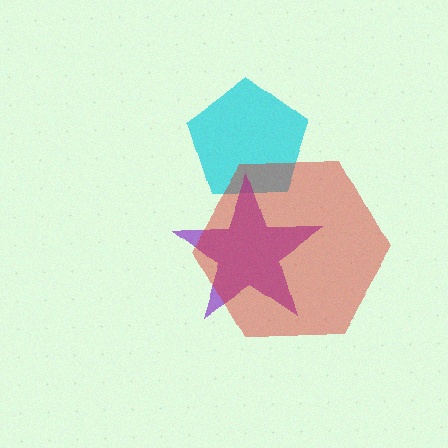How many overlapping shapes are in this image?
There are 3 overlapping shapes in the image.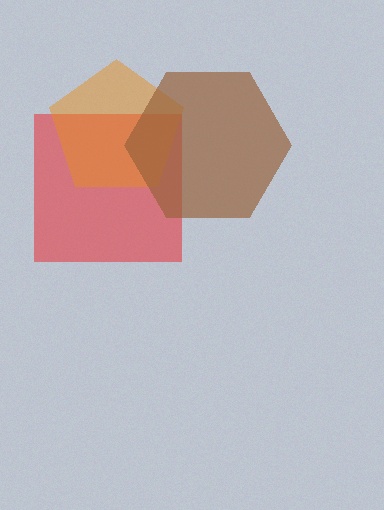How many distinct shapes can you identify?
There are 3 distinct shapes: a red square, an orange pentagon, a brown hexagon.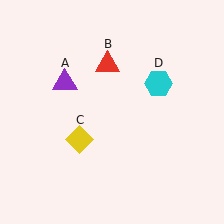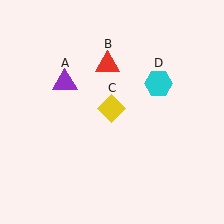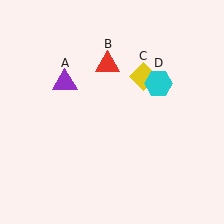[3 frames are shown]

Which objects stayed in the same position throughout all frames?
Purple triangle (object A) and red triangle (object B) and cyan hexagon (object D) remained stationary.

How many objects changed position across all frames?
1 object changed position: yellow diamond (object C).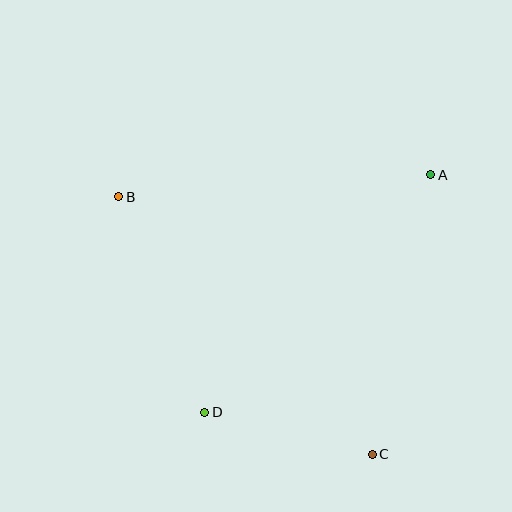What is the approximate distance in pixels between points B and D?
The distance between B and D is approximately 232 pixels.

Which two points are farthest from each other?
Points B and C are farthest from each other.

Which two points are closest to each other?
Points C and D are closest to each other.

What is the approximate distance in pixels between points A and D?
The distance between A and D is approximately 328 pixels.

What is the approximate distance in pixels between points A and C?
The distance between A and C is approximately 285 pixels.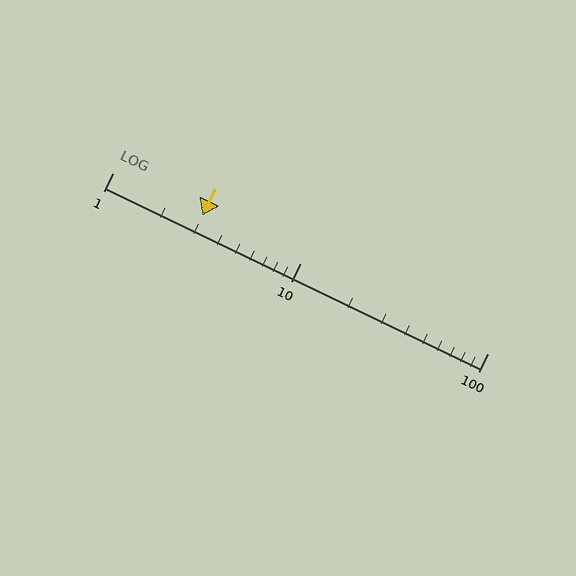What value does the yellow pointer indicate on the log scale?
The pointer indicates approximately 3.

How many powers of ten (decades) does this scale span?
The scale spans 2 decades, from 1 to 100.